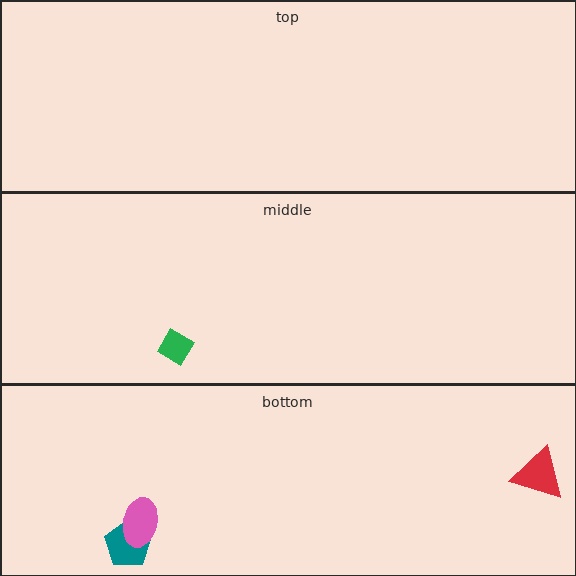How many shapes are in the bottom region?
3.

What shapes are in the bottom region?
The teal pentagon, the pink ellipse, the red triangle.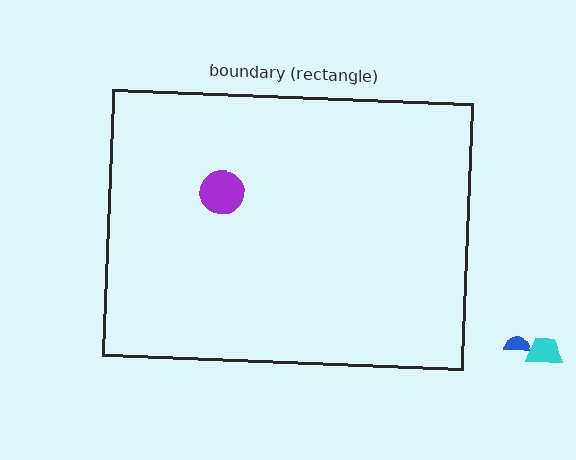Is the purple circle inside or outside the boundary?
Inside.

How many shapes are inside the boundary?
1 inside, 2 outside.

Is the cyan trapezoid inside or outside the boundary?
Outside.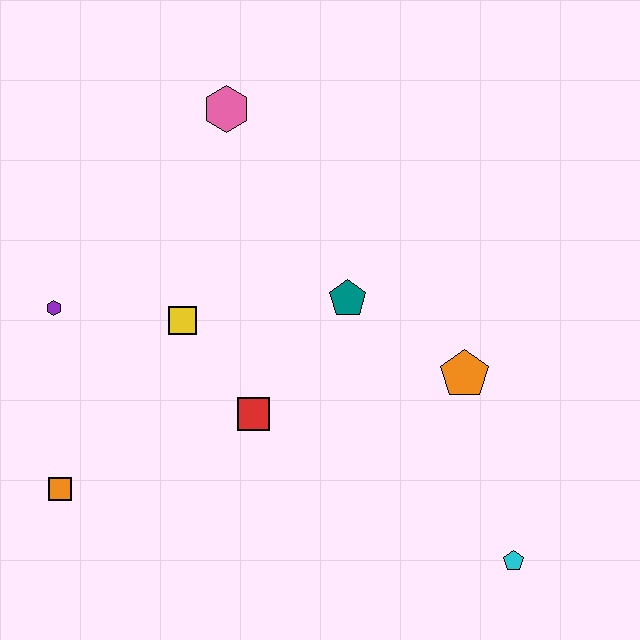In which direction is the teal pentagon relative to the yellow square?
The teal pentagon is to the right of the yellow square.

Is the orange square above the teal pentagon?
No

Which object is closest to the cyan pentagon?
The orange pentagon is closest to the cyan pentagon.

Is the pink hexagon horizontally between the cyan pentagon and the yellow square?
Yes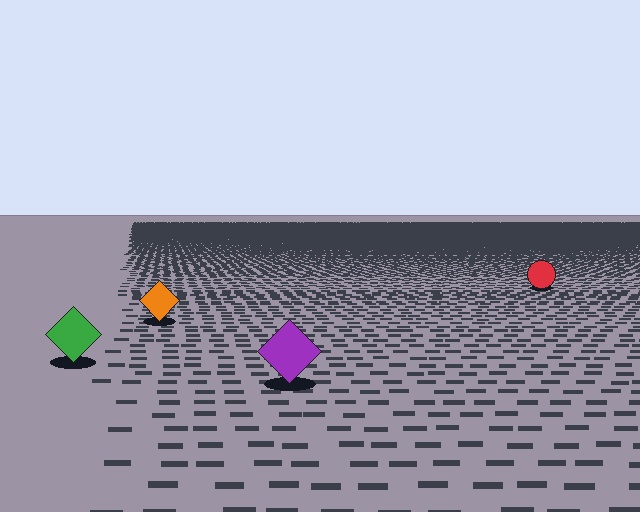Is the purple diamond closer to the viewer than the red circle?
Yes. The purple diamond is closer — you can tell from the texture gradient: the ground texture is coarser near it.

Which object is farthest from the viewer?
The red circle is farthest from the viewer. It appears smaller and the ground texture around it is denser.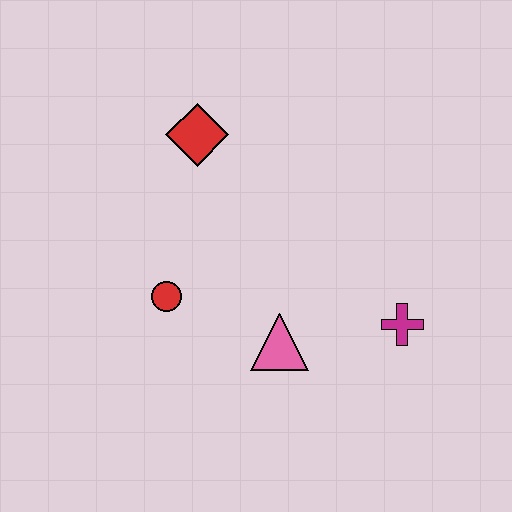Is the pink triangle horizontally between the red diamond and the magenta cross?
Yes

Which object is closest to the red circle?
The pink triangle is closest to the red circle.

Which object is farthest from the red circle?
The magenta cross is farthest from the red circle.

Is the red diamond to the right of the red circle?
Yes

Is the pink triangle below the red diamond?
Yes